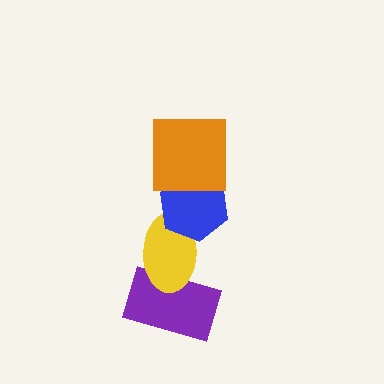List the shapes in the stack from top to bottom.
From top to bottom: the orange square, the blue hexagon, the yellow ellipse, the purple rectangle.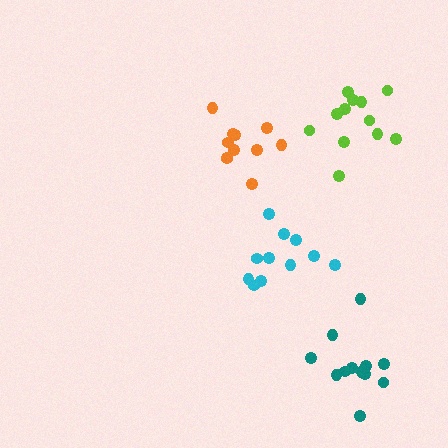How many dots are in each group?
Group 1: 12 dots, Group 2: 11 dots, Group 3: 12 dots, Group 4: 11 dots (46 total).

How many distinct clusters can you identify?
There are 4 distinct clusters.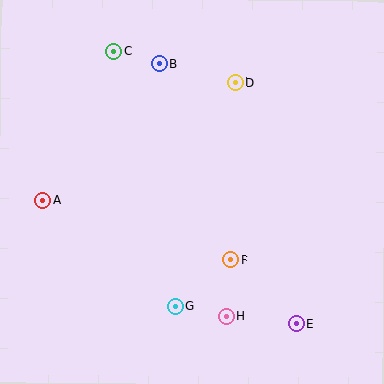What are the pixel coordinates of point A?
Point A is at (43, 200).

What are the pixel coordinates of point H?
Point H is at (226, 316).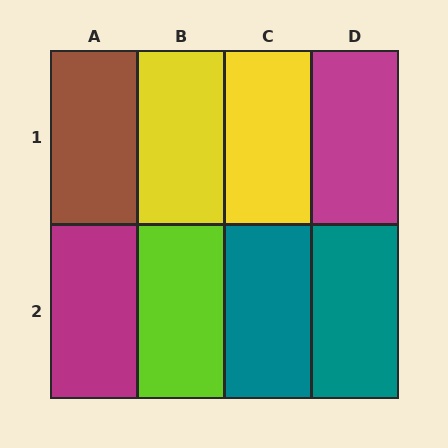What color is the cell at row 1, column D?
Magenta.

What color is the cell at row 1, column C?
Yellow.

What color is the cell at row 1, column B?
Yellow.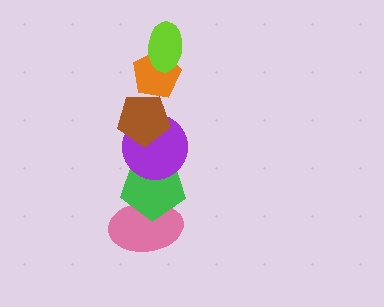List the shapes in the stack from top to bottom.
From top to bottom: the lime ellipse, the orange pentagon, the brown pentagon, the purple circle, the green pentagon, the pink ellipse.